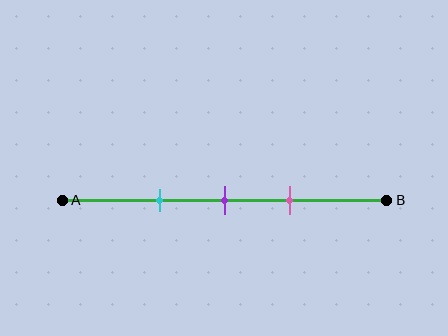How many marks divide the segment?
There are 3 marks dividing the segment.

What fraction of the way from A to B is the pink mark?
The pink mark is approximately 70% (0.7) of the way from A to B.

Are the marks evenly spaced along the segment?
Yes, the marks are approximately evenly spaced.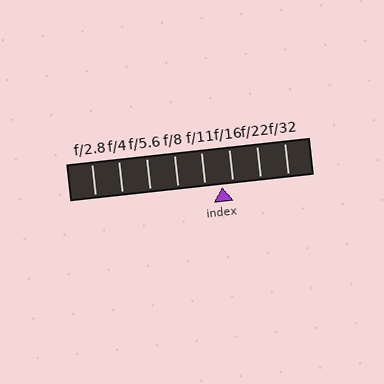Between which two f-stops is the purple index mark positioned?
The index mark is between f/11 and f/16.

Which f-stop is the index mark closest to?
The index mark is closest to f/16.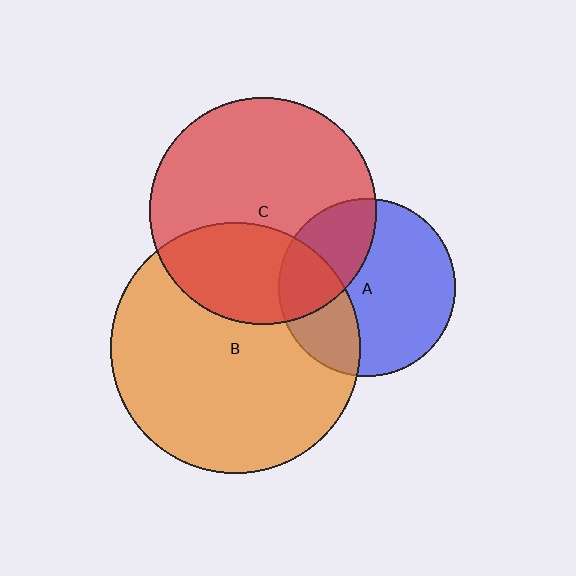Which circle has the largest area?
Circle B (orange).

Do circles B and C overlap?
Yes.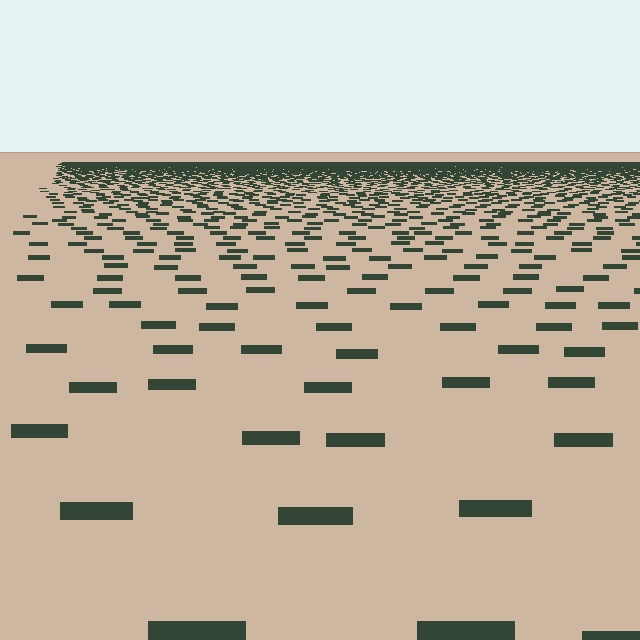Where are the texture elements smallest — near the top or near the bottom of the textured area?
Near the top.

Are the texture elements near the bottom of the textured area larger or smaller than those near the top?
Larger. Near the bottom, elements are closer to the viewer and appear at a bigger on-screen size.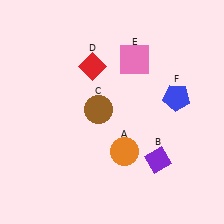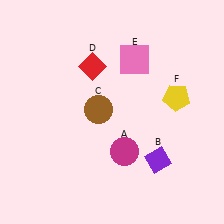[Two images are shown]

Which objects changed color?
A changed from orange to magenta. F changed from blue to yellow.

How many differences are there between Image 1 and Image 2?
There are 2 differences between the two images.